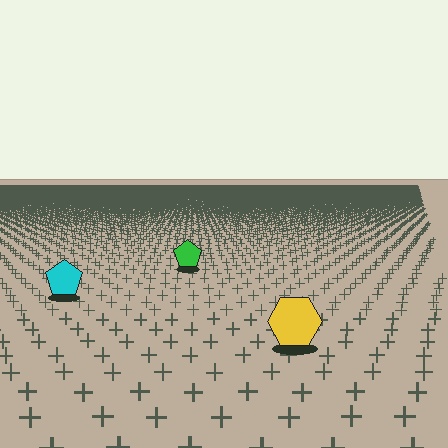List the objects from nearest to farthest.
From nearest to farthest: the yellow hexagon, the cyan pentagon, the green pentagon.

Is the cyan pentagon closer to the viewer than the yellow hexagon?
No. The yellow hexagon is closer — you can tell from the texture gradient: the ground texture is coarser near it.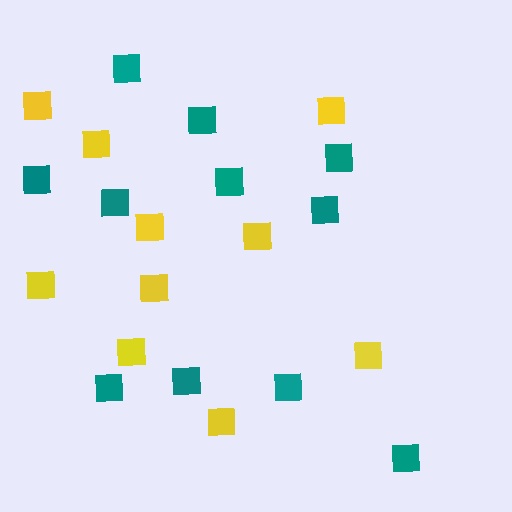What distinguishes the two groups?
There are 2 groups: one group of yellow squares (10) and one group of teal squares (11).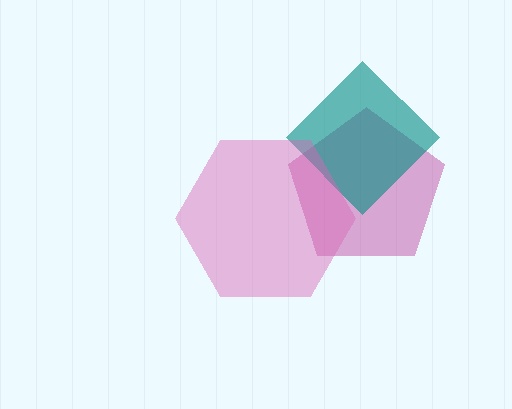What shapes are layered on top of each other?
The layered shapes are: a magenta pentagon, a teal diamond, a pink hexagon.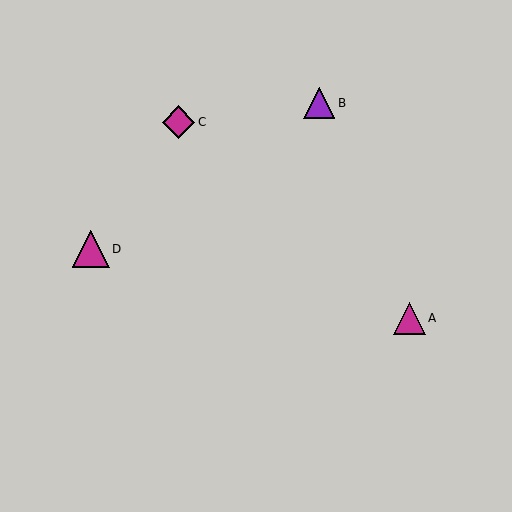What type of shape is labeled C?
Shape C is a magenta diamond.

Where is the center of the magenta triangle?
The center of the magenta triangle is at (409, 318).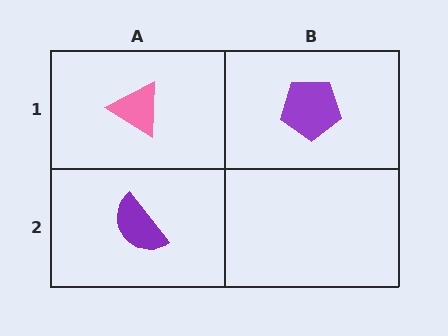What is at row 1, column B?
A purple pentagon.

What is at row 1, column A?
A pink triangle.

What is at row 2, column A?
A purple semicircle.